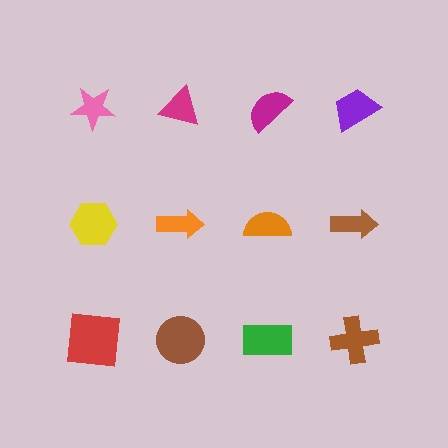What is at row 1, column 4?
A purple trapezoid.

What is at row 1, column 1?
A pink star.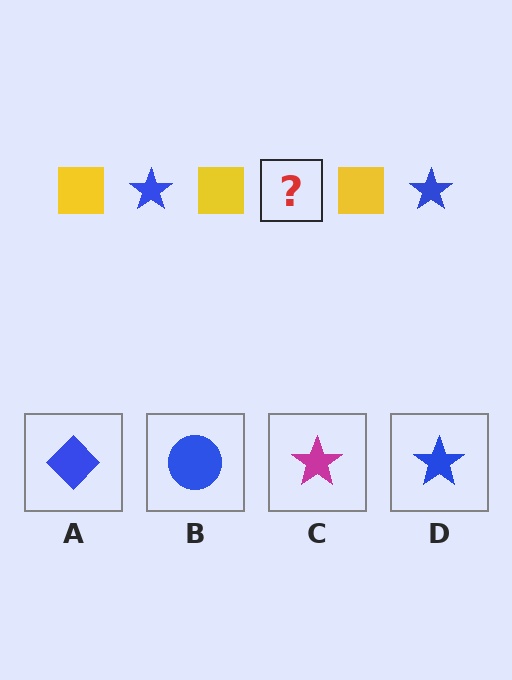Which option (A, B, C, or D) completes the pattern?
D.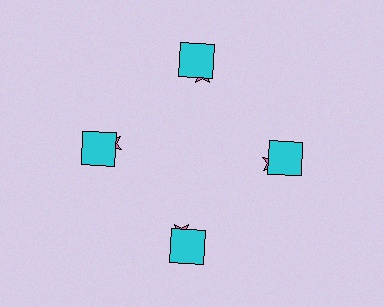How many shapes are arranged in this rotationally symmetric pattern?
There are 8 shapes, arranged in 4 groups of 2.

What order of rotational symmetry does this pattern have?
This pattern has 4-fold rotational symmetry.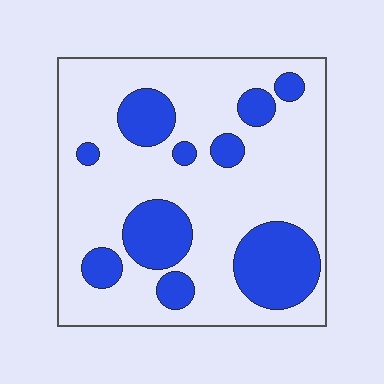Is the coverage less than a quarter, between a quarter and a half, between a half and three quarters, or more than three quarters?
Between a quarter and a half.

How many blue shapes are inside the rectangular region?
10.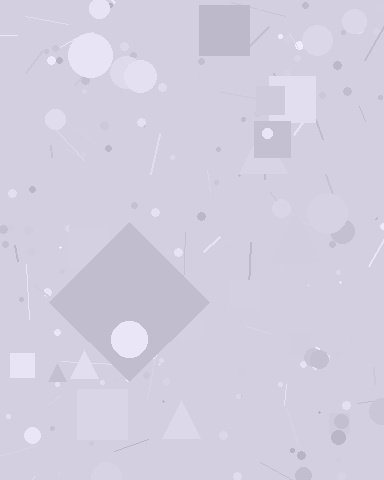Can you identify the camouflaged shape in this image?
The camouflaged shape is a diamond.